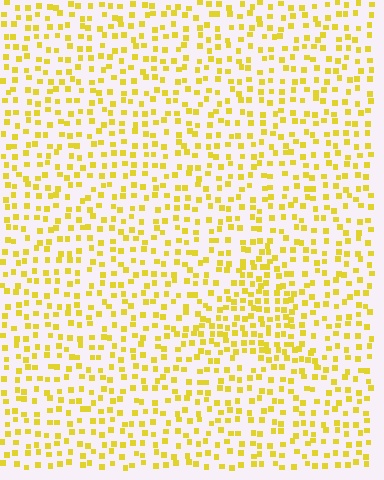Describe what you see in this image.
The image contains small yellow elements arranged at two different densities. A triangle-shaped region is visible where the elements are more densely packed than the surrounding area.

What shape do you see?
I see a triangle.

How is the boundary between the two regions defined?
The boundary is defined by a change in element density (approximately 1.7x ratio). All elements are the same color, size, and shape.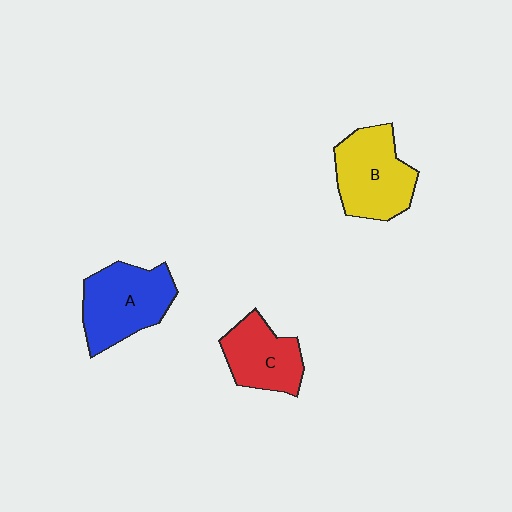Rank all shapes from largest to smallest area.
From largest to smallest: A (blue), B (yellow), C (red).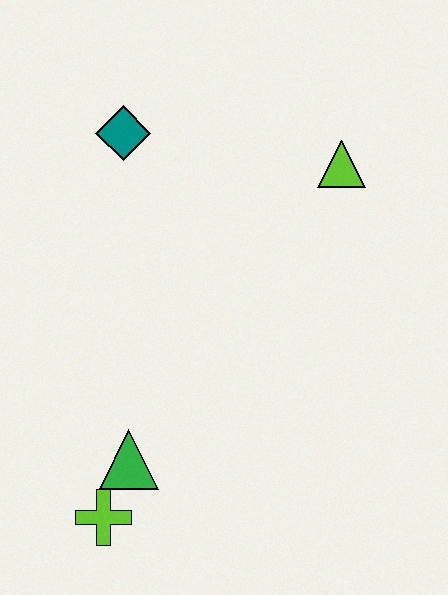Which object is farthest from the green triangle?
The lime triangle is farthest from the green triangle.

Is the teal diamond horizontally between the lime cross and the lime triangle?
Yes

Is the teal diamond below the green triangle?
No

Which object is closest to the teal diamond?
The lime triangle is closest to the teal diamond.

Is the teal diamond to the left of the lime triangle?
Yes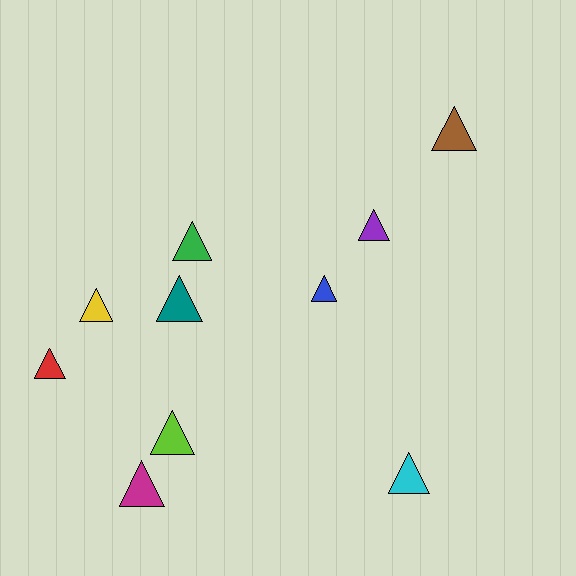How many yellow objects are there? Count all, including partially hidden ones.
There is 1 yellow object.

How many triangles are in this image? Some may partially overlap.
There are 10 triangles.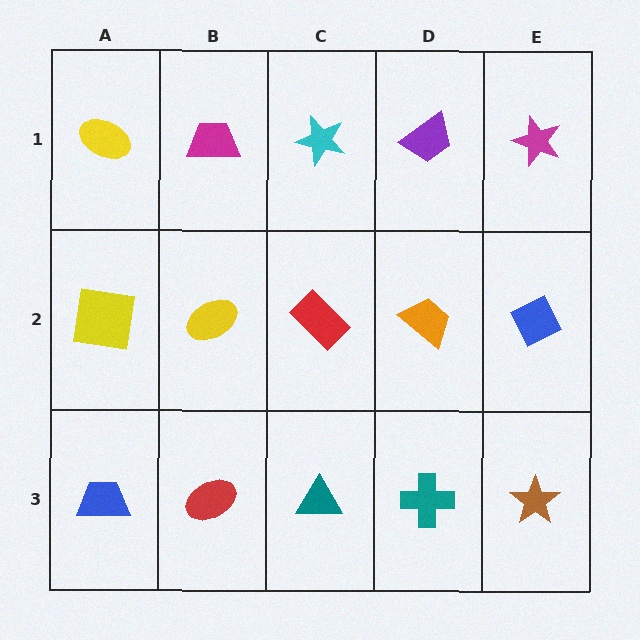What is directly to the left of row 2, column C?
A yellow ellipse.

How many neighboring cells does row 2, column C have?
4.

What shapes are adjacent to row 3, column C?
A red rectangle (row 2, column C), a red ellipse (row 3, column B), a teal cross (row 3, column D).